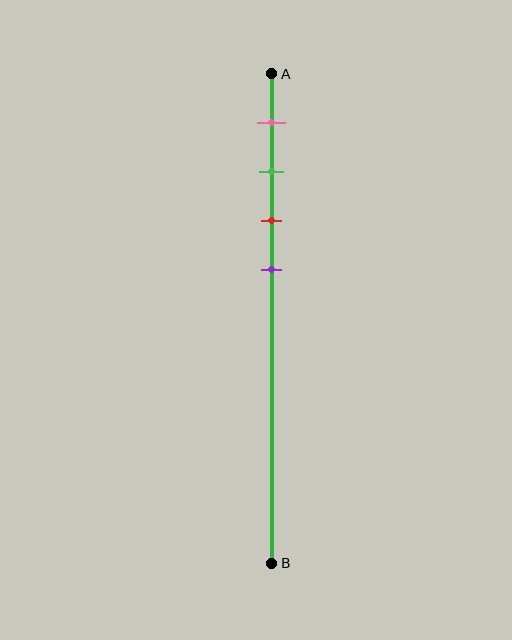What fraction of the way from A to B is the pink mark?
The pink mark is approximately 10% (0.1) of the way from A to B.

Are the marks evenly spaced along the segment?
Yes, the marks are approximately evenly spaced.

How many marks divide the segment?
There are 4 marks dividing the segment.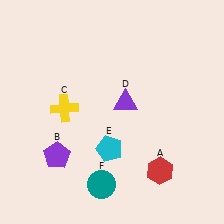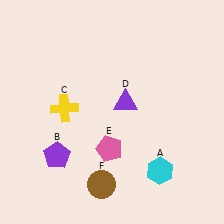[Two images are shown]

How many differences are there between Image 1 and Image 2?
There are 3 differences between the two images.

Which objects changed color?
A changed from red to cyan. E changed from cyan to pink. F changed from teal to brown.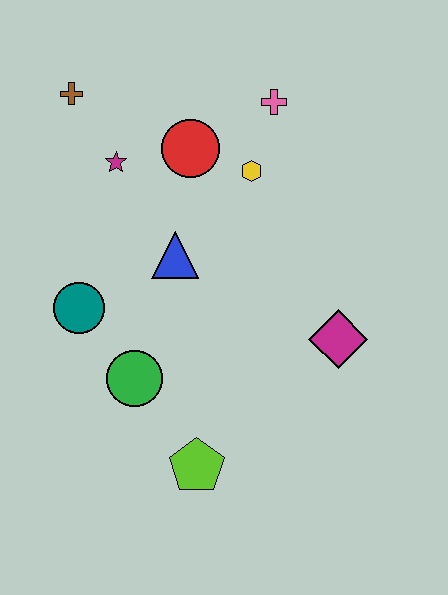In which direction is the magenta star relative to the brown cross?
The magenta star is below the brown cross.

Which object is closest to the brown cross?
The magenta star is closest to the brown cross.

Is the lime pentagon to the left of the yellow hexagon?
Yes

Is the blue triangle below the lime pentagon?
No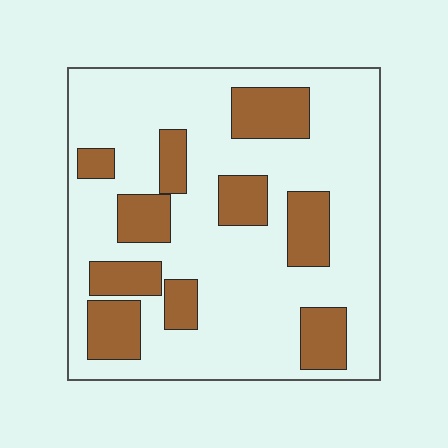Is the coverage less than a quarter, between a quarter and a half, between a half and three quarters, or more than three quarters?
Between a quarter and a half.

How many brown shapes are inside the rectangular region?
10.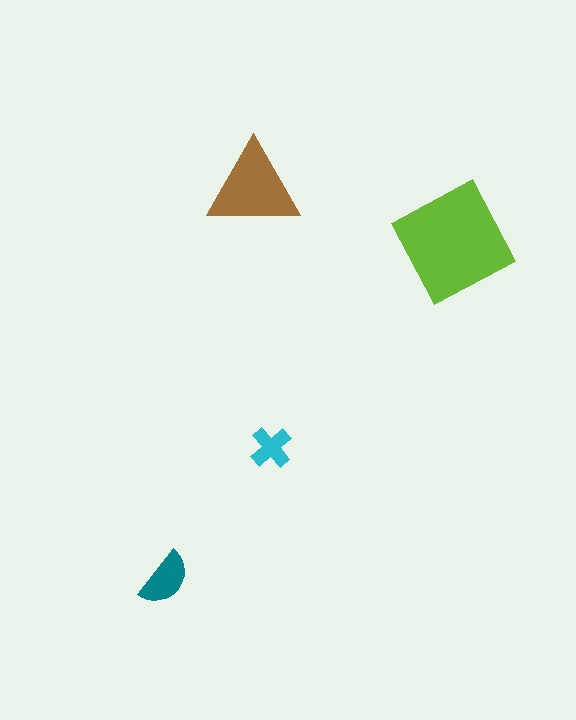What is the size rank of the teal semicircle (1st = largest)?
3rd.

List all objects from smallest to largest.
The cyan cross, the teal semicircle, the brown triangle, the lime square.